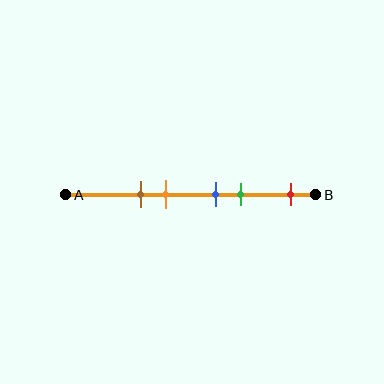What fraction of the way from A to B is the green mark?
The green mark is approximately 70% (0.7) of the way from A to B.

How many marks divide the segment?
There are 5 marks dividing the segment.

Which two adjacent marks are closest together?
The blue and green marks are the closest adjacent pair.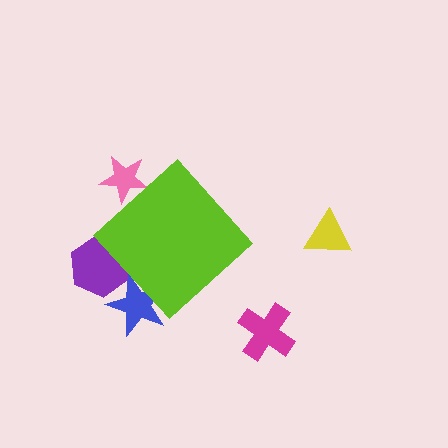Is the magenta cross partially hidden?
No, the magenta cross is fully visible.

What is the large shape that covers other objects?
A lime diamond.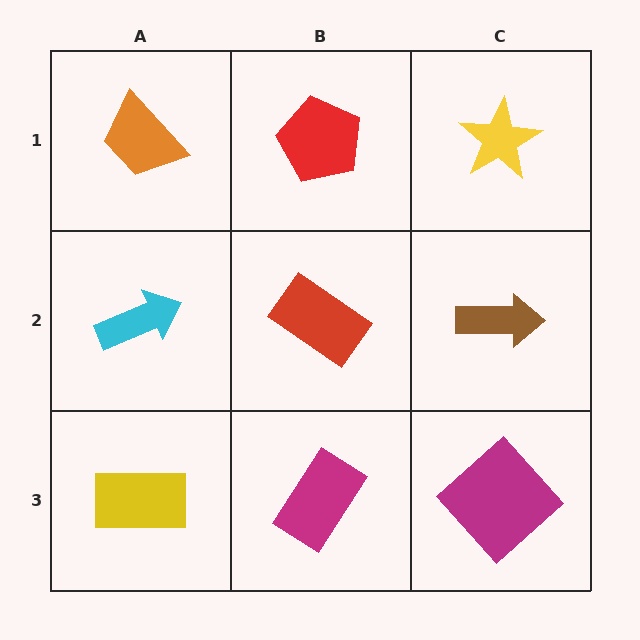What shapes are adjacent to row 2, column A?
An orange trapezoid (row 1, column A), a yellow rectangle (row 3, column A), a red rectangle (row 2, column B).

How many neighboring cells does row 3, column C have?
2.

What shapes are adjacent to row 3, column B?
A red rectangle (row 2, column B), a yellow rectangle (row 3, column A), a magenta diamond (row 3, column C).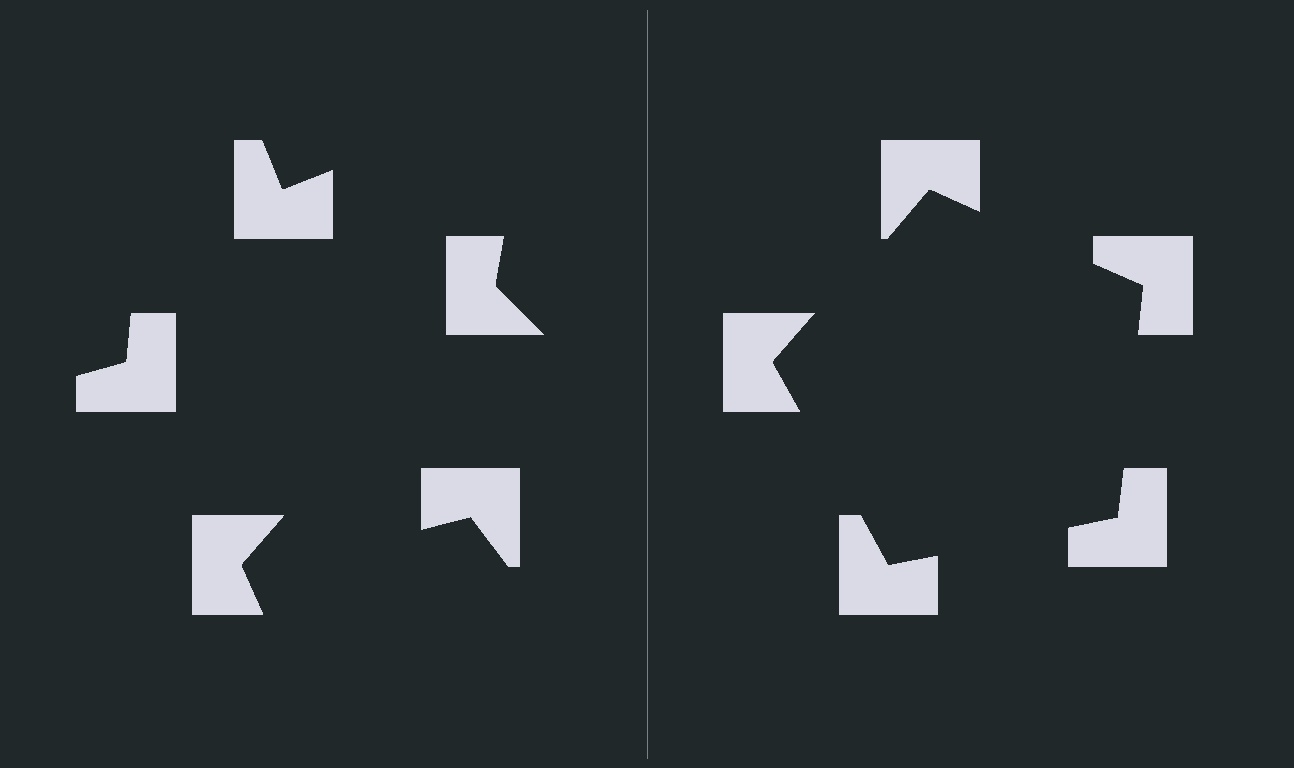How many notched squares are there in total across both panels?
10 — 5 on each side.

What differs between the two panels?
The notched squares are positioned identically on both sides; only the wedge orientations differ. On the right they align to a pentagon; on the left they are misaligned.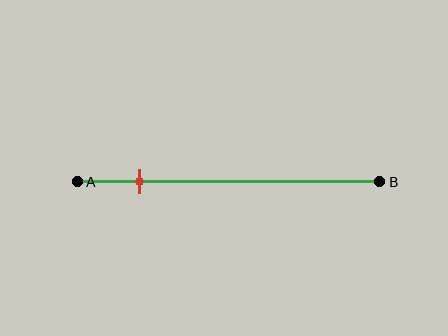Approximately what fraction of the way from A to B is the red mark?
The red mark is approximately 20% of the way from A to B.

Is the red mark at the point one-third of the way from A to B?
No, the mark is at about 20% from A, not at the 33% one-third point.